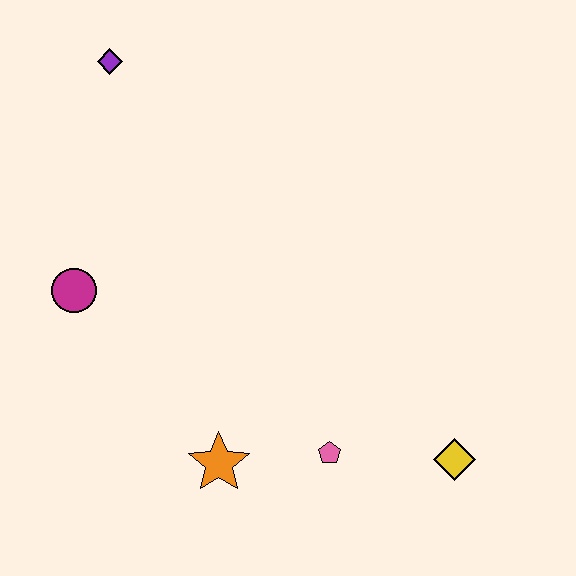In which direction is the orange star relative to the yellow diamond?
The orange star is to the left of the yellow diamond.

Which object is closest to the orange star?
The pink pentagon is closest to the orange star.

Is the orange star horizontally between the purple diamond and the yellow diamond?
Yes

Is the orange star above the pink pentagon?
No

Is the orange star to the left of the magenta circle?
No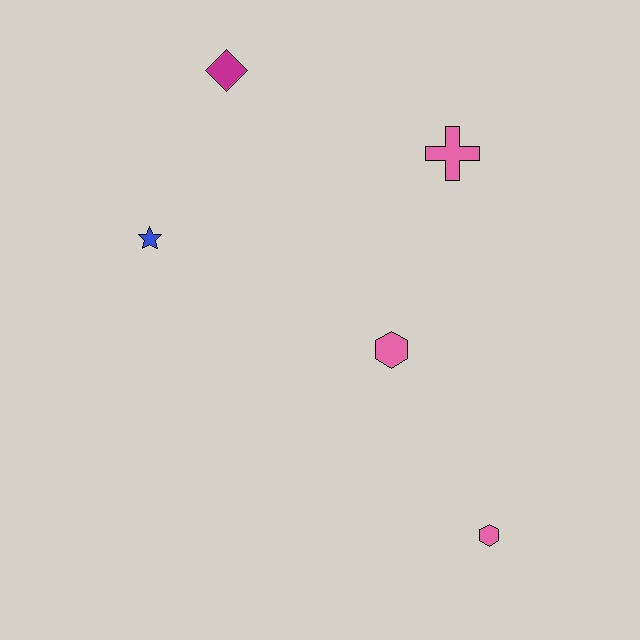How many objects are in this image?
There are 5 objects.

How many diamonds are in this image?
There is 1 diamond.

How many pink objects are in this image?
There are 3 pink objects.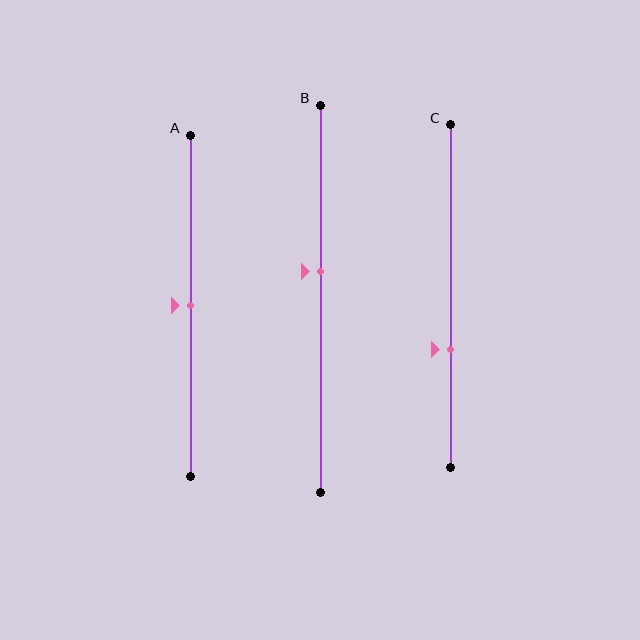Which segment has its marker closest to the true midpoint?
Segment A has its marker closest to the true midpoint.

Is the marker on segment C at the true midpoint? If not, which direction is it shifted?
No, the marker on segment C is shifted downward by about 16% of the segment length.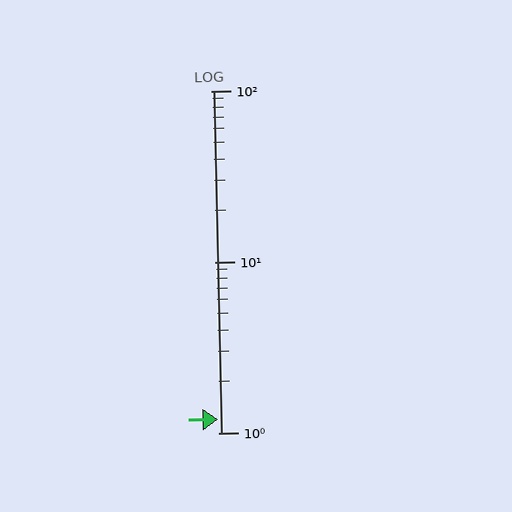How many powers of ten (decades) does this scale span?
The scale spans 2 decades, from 1 to 100.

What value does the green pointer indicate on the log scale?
The pointer indicates approximately 1.2.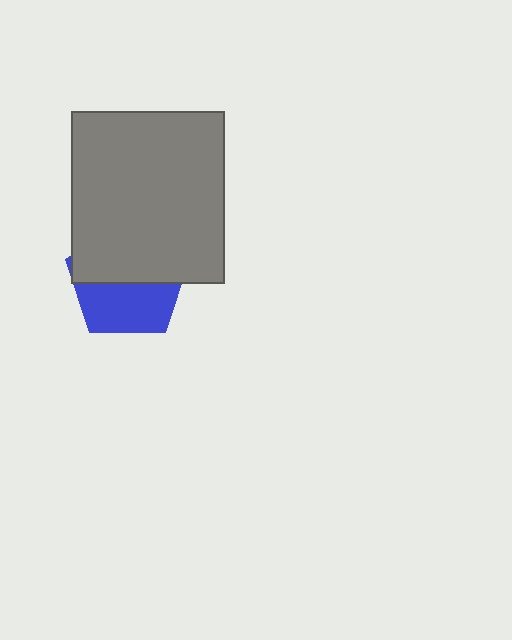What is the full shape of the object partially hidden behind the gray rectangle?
The partially hidden object is a blue pentagon.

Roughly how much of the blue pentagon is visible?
About half of it is visible (roughly 46%).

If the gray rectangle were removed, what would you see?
You would see the complete blue pentagon.